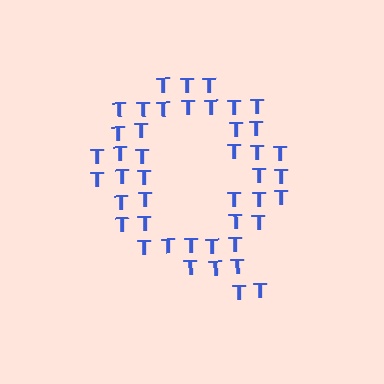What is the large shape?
The large shape is the letter Q.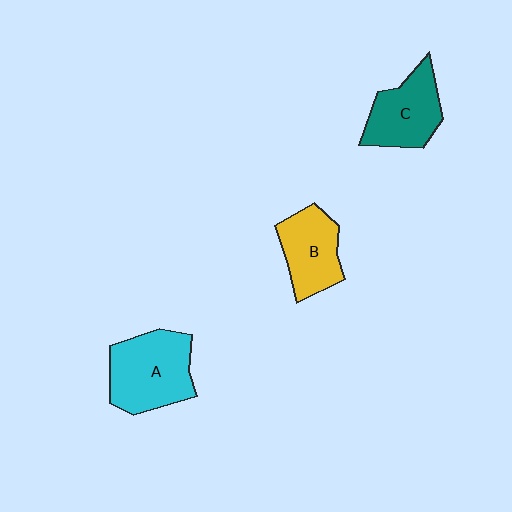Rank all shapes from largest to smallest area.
From largest to smallest: A (cyan), C (teal), B (yellow).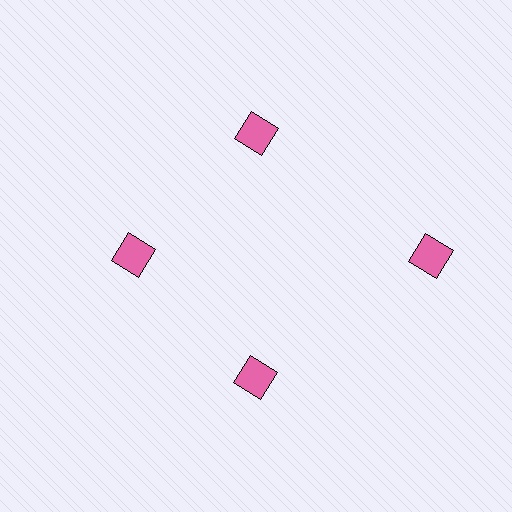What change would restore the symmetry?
The symmetry would be restored by moving it inward, back onto the ring so that all 4 diamonds sit at equal angles and equal distance from the center.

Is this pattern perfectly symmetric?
No. The 4 pink diamonds are arranged in a ring, but one element near the 3 o'clock position is pushed outward from the center, breaking the 4-fold rotational symmetry.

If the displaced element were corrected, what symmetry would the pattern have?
It would have 4-fold rotational symmetry — the pattern would map onto itself every 90 degrees.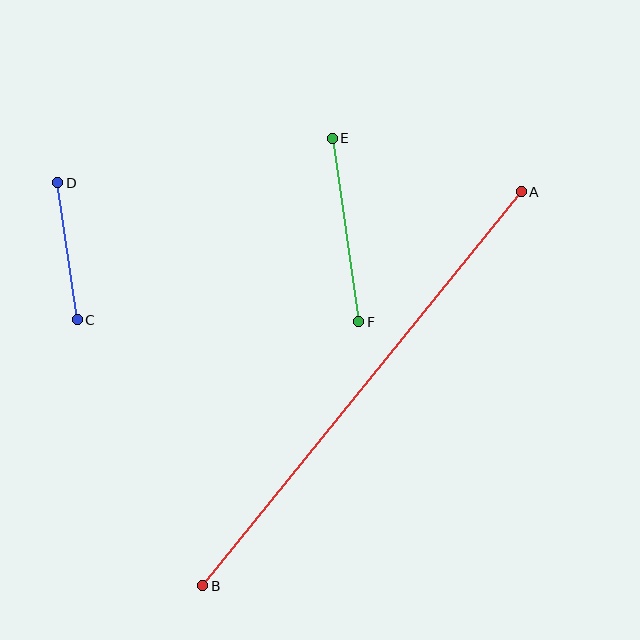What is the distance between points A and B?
The distance is approximately 507 pixels.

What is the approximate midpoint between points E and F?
The midpoint is at approximately (346, 230) pixels.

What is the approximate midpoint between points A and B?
The midpoint is at approximately (362, 389) pixels.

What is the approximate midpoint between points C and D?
The midpoint is at approximately (67, 251) pixels.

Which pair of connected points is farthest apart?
Points A and B are farthest apart.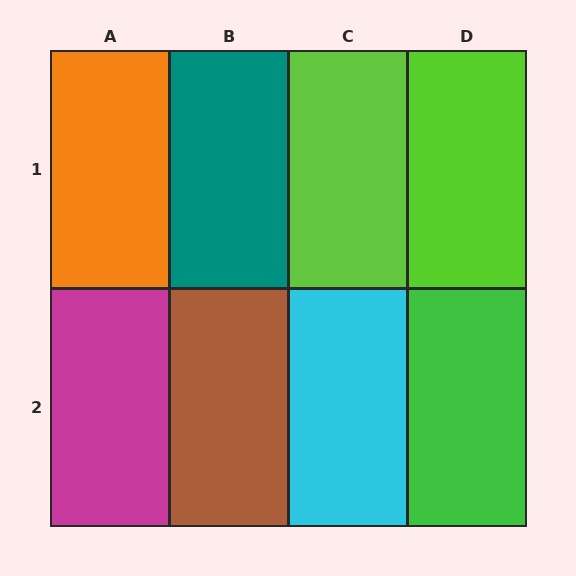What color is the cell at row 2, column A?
Magenta.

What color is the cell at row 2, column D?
Green.